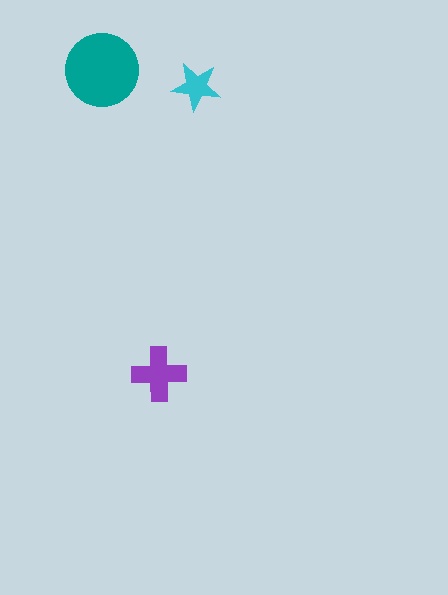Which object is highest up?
The teal circle is topmost.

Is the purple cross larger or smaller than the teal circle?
Smaller.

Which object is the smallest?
The cyan star.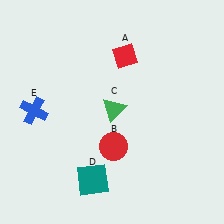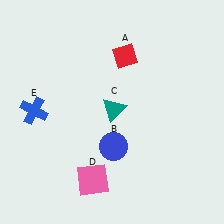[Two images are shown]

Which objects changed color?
B changed from red to blue. C changed from green to teal. D changed from teal to pink.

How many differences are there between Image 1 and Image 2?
There are 3 differences between the two images.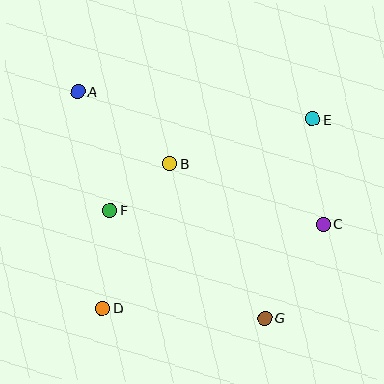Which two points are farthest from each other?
Points A and G are farthest from each other.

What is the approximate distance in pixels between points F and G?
The distance between F and G is approximately 189 pixels.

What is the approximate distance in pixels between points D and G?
The distance between D and G is approximately 163 pixels.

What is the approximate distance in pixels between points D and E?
The distance between D and E is approximately 282 pixels.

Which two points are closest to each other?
Points B and F are closest to each other.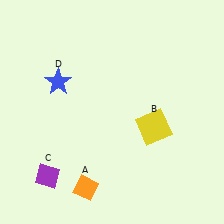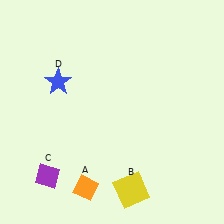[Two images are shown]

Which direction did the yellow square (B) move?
The yellow square (B) moved down.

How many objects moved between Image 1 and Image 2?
1 object moved between the two images.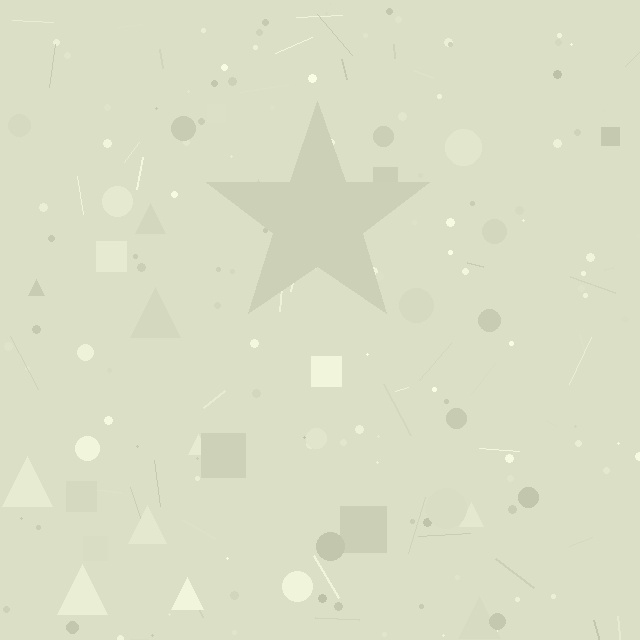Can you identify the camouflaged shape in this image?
The camouflaged shape is a star.